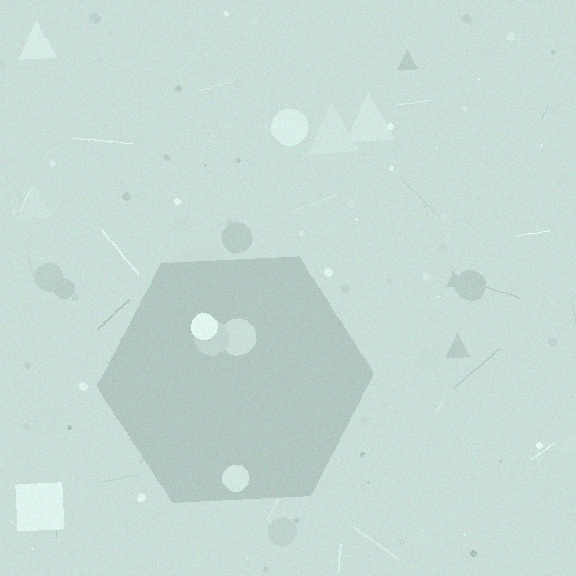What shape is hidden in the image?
A hexagon is hidden in the image.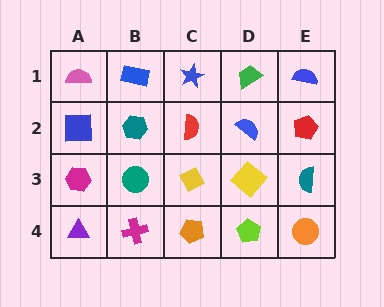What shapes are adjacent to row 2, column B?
A blue rectangle (row 1, column B), a teal circle (row 3, column B), a blue square (row 2, column A), a red semicircle (row 2, column C).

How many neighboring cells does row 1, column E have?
2.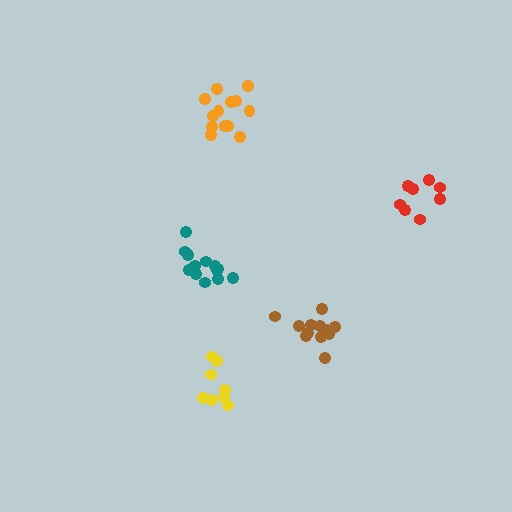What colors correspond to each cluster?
The clusters are colored: teal, red, brown, orange, yellow.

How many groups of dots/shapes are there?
There are 5 groups.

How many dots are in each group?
Group 1: 13 dots, Group 2: 8 dots, Group 3: 12 dots, Group 4: 13 dots, Group 5: 8 dots (54 total).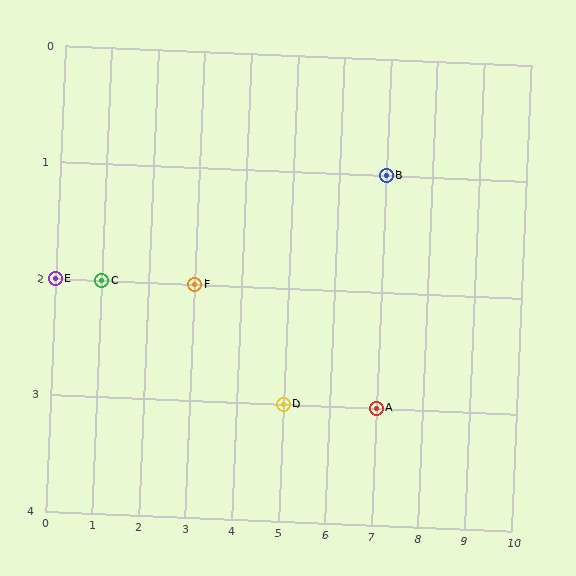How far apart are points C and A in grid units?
Points C and A are 6 columns and 1 row apart (about 6.1 grid units diagonally).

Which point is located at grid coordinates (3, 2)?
Point F is at (3, 2).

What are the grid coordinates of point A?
Point A is at grid coordinates (7, 3).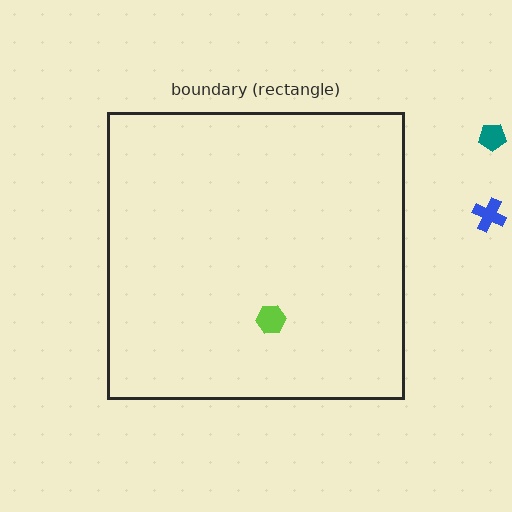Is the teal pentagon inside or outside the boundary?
Outside.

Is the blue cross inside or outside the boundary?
Outside.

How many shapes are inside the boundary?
1 inside, 2 outside.